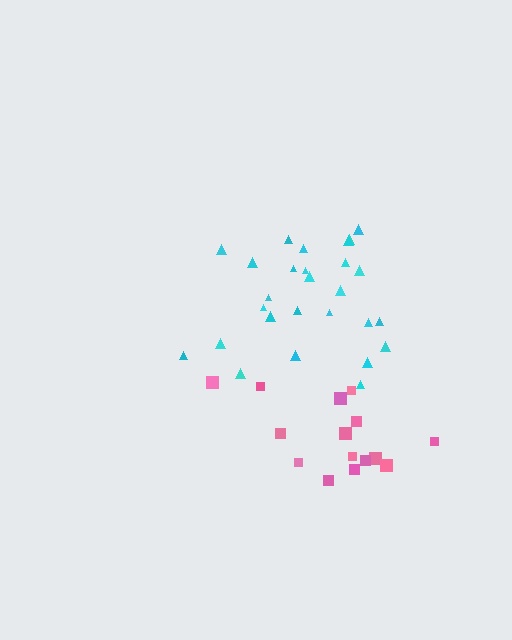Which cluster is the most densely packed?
Cyan.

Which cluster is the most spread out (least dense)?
Pink.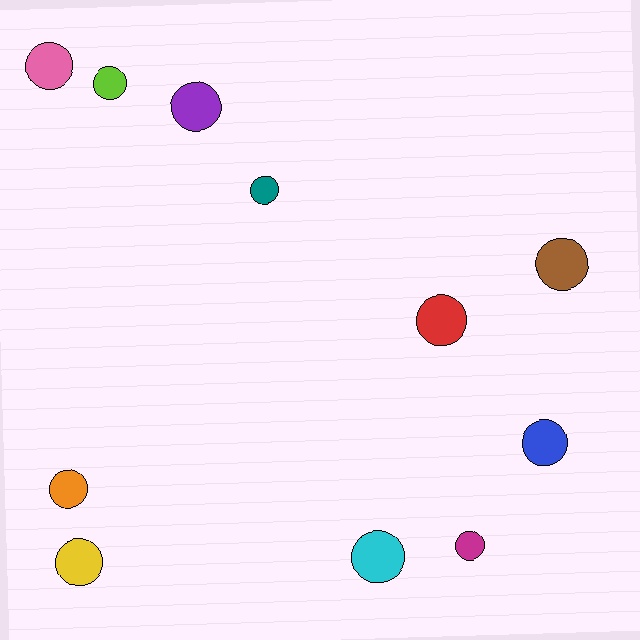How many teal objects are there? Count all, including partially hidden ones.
There is 1 teal object.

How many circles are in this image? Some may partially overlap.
There are 11 circles.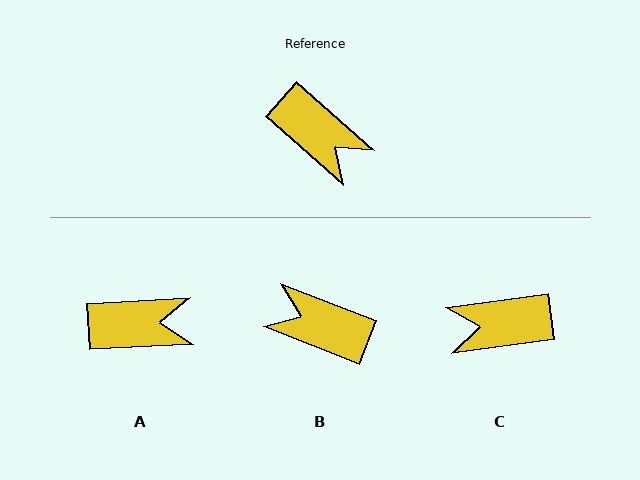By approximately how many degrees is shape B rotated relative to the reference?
Approximately 160 degrees clockwise.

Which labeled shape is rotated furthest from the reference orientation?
B, about 160 degrees away.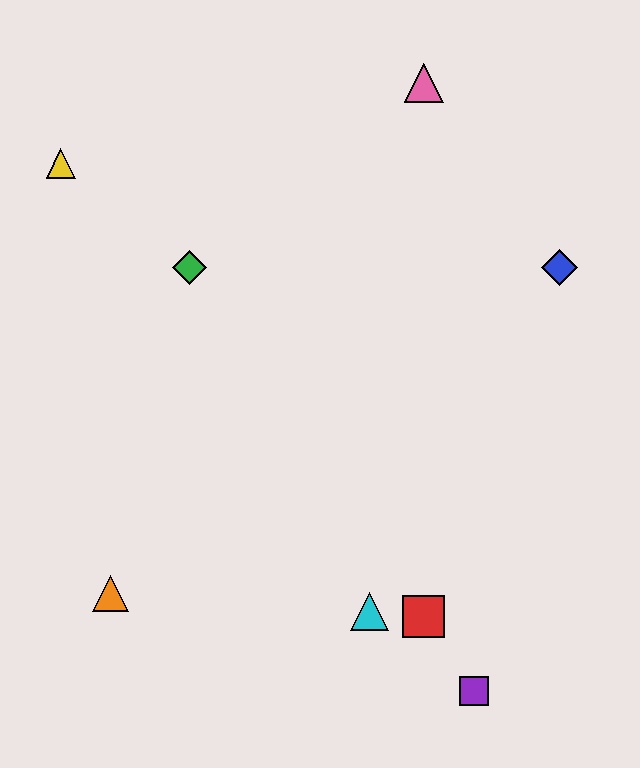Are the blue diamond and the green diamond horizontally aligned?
Yes, both are at y≈267.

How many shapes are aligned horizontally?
2 shapes (the blue diamond, the green diamond) are aligned horizontally.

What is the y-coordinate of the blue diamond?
The blue diamond is at y≈267.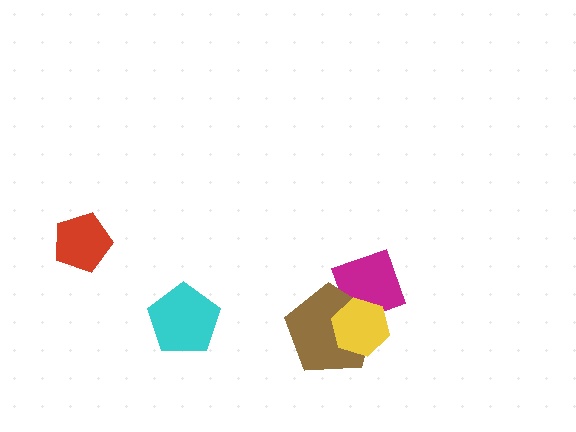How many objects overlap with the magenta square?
2 objects overlap with the magenta square.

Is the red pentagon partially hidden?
No, no other shape covers it.